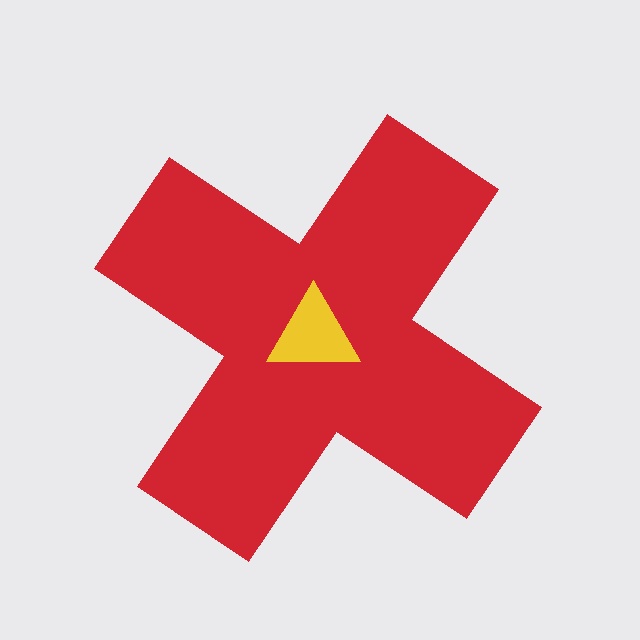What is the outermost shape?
The red cross.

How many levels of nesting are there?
2.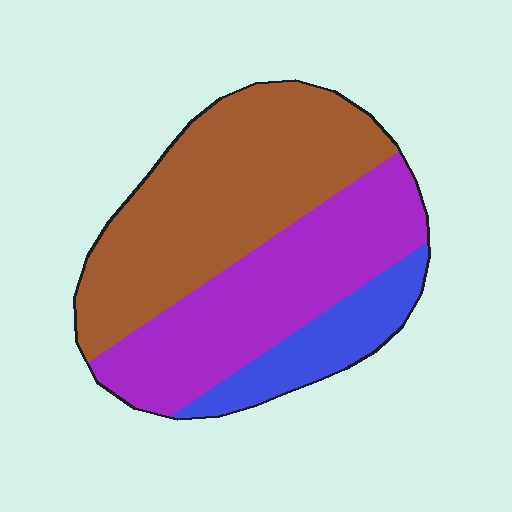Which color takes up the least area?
Blue, at roughly 15%.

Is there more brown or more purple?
Brown.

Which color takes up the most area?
Brown, at roughly 45%.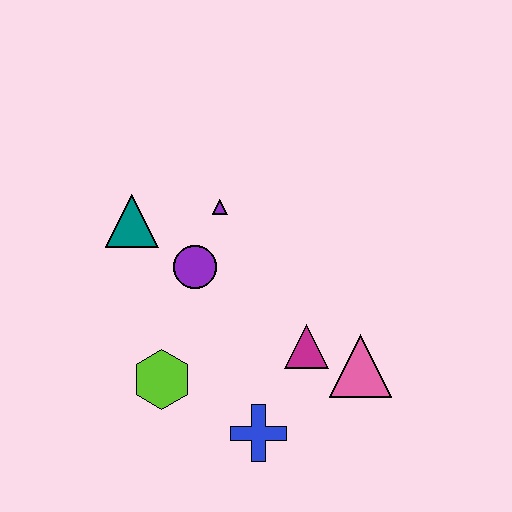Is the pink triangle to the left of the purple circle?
No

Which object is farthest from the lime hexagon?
The pink triangle is farthest from the lime hexagon.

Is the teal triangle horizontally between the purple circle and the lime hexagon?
No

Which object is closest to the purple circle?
The purple triangle is closest to the purple circle.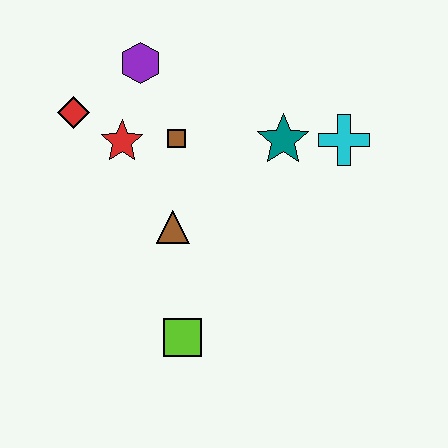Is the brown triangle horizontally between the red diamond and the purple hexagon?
No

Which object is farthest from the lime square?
The purple hexagon is farthest from the lime square.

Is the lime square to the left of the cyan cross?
Yes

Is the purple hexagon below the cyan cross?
No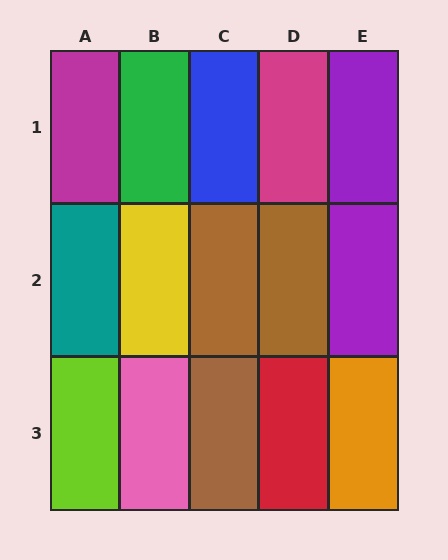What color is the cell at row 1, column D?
Magenta.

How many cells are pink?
1 cell is pink.